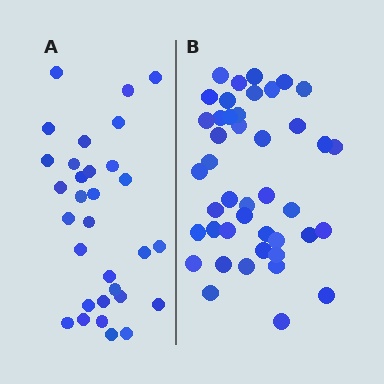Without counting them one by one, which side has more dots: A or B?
Region B (the right region) has more dots.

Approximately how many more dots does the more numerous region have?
Region B has roughly 12 or so more dots than region A.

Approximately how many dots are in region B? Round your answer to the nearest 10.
About 40 dots. (The exact count is 43, which rounds to 40.)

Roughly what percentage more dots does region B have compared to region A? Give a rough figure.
About 40% more.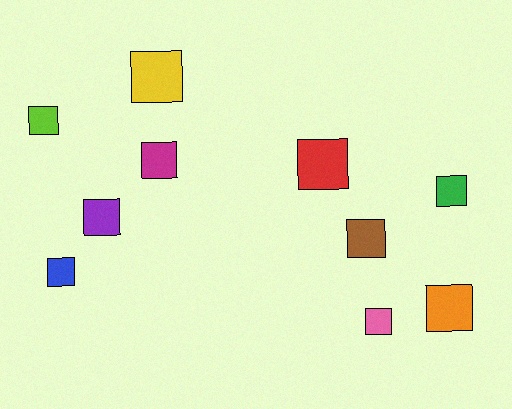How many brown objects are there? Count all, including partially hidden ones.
There is 1 brown object.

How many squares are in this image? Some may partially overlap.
There are 10 squares.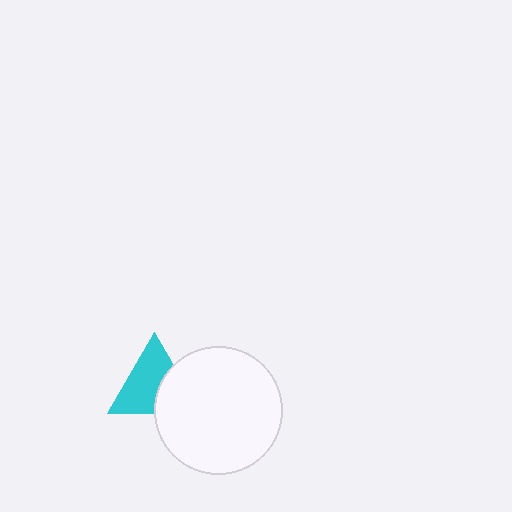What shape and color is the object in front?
The object in front is a white circle.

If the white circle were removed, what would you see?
You would see the complete cyan triangle.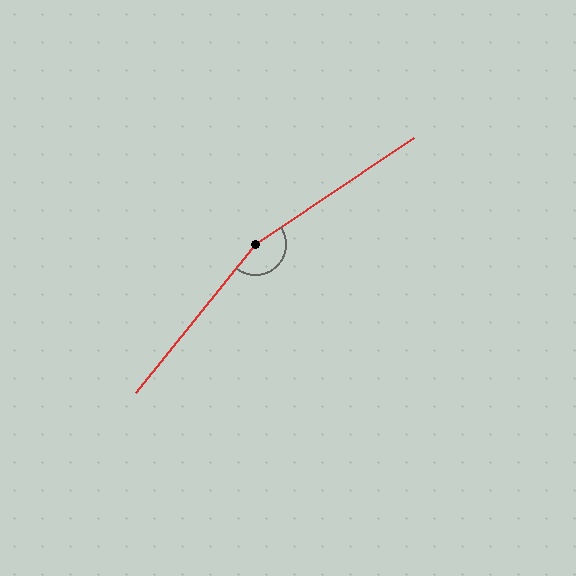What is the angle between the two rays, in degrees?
Approximately 162 degrees.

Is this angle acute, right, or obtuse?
It is obtuse.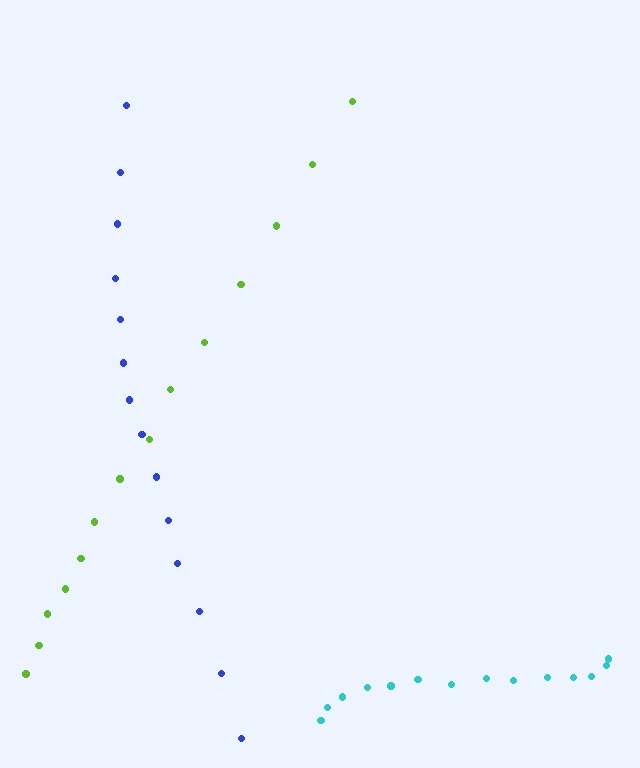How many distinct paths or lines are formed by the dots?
There are 3 distinct paths.